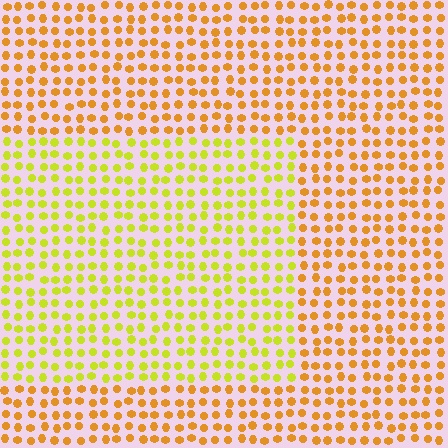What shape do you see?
I see a rectangle.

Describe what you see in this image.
The image is filled with small orange elements in a uniform arrangement. A rectangle-shaped region is visible where the elements are tinted to a slightly different hue, forming a subtle color boundary.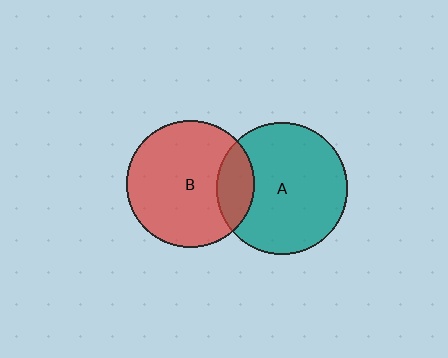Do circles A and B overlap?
Yes.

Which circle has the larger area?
Circle A (teal).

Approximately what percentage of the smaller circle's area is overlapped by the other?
Approximately 20%.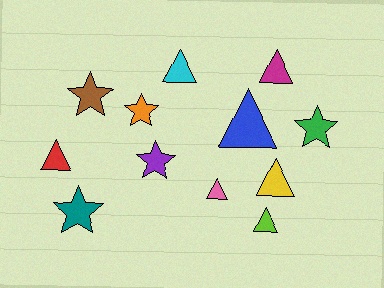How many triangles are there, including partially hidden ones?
There are 7 triangles.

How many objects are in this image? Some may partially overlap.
There are 12 objects.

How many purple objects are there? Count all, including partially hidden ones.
There is 1 purple object.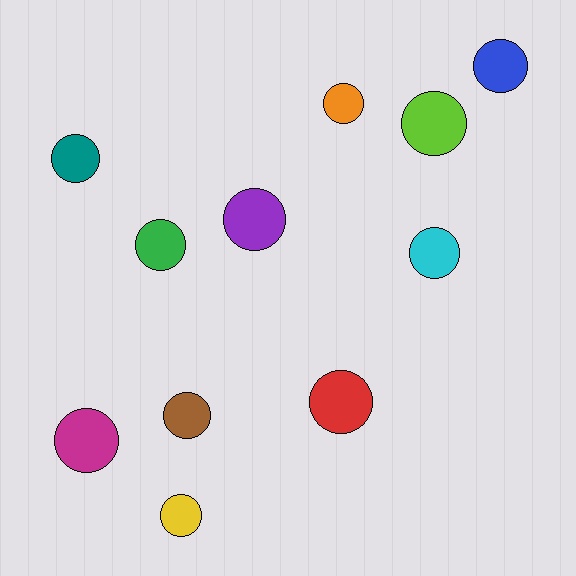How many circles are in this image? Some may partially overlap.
There are 11 circles.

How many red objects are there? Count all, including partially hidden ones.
There is 1 red object.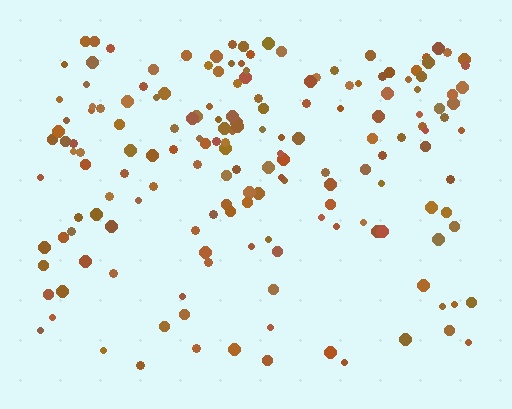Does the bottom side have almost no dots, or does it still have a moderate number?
Still a moderate number, just noticeably fewer than the top.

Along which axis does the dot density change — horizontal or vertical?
Vertical.